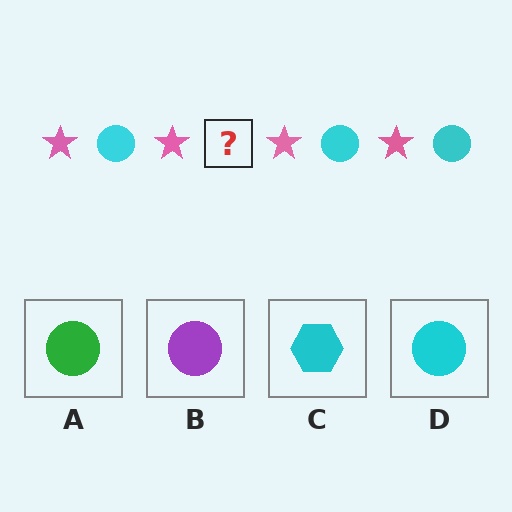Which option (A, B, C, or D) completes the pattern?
D.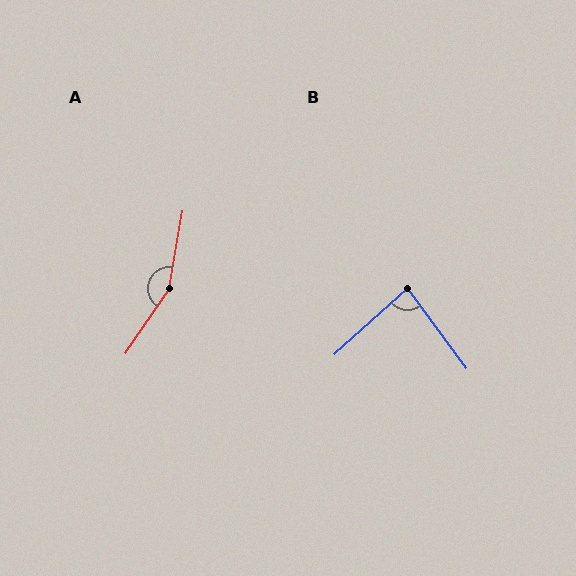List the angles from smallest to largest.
B (84°), A (156°).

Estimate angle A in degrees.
Approximately 156 degrees.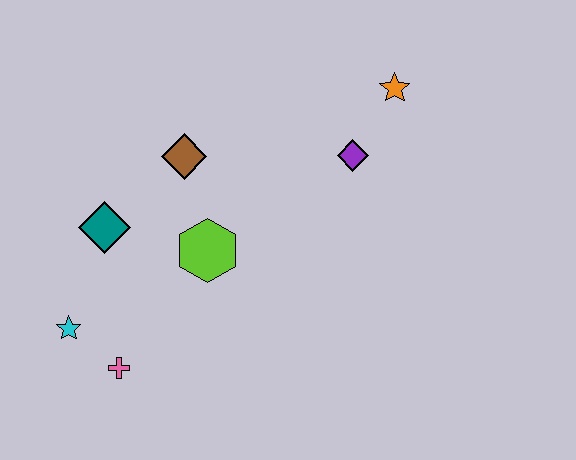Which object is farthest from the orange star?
The cyan star is farthest from the orange star.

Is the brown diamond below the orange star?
Yes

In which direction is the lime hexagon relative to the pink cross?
The lime hexagon is above the pink cross.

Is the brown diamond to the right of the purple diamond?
No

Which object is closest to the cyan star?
The pink cross is closest to the cyan star.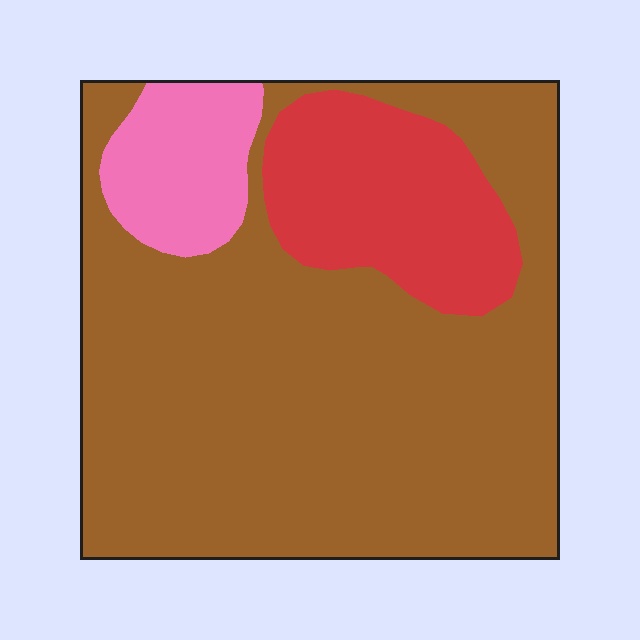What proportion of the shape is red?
Red covers 18% of the shape.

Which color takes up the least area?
Pink, at roughly 10%.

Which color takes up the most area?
Brown, at roughly 75%.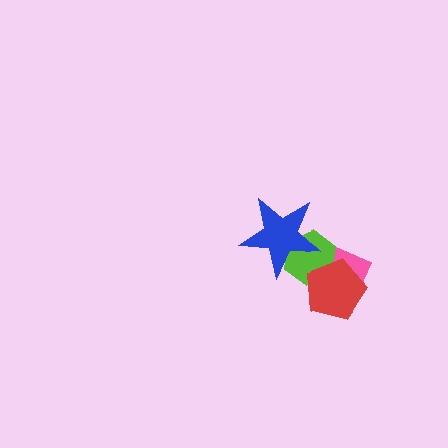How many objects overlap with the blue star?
2 objects overlap with the blue star.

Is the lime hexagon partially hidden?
Yes, it is partially covered by another shape.